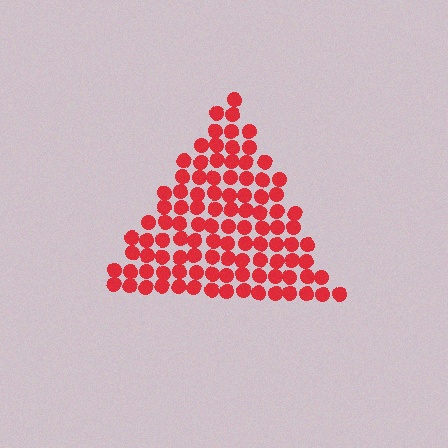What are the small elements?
The small elements are circles.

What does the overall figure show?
The overall figure shows a triangle.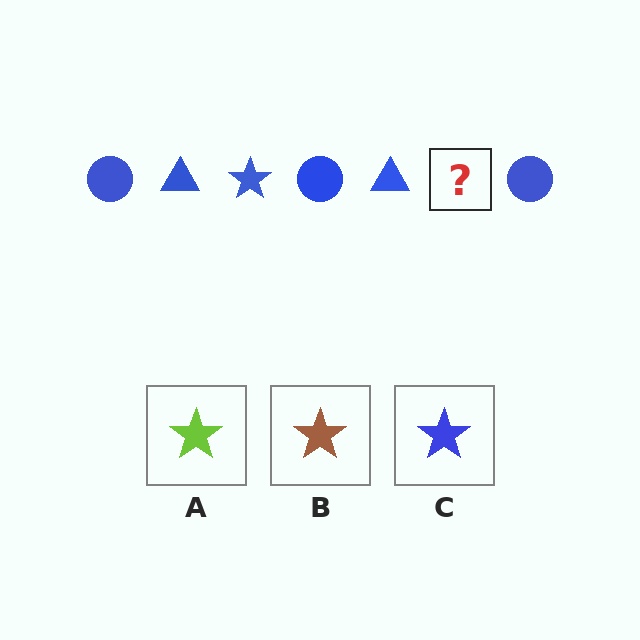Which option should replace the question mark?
Option C.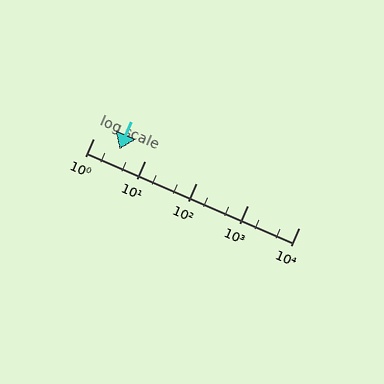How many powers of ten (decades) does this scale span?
The scale spans 4 decades, from 1 to 10000.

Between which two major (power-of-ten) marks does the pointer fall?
The pointer is between 1 and 10.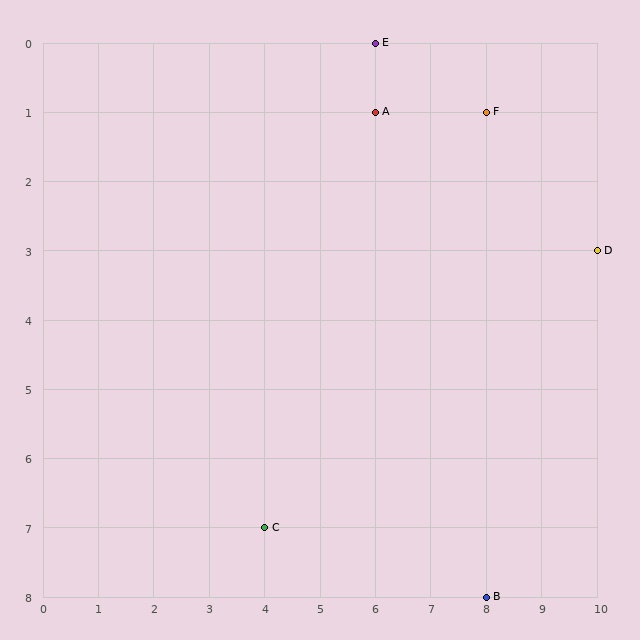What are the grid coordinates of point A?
Point A is at grid coordinates (6, 1).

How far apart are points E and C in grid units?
Points E and C are 2 columns and 7 rows apart (about 7.3 grid units diagonally).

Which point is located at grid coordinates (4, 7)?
Point C is at (4, 7).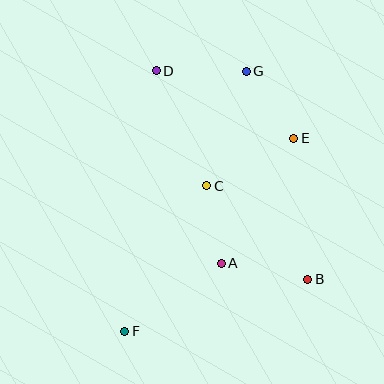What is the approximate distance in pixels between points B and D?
The distance between B and D is approximately 258 pixels.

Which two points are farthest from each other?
Points F and G are farthest from each other.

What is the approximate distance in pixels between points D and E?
The distance between D and E is approximately 153 pixels.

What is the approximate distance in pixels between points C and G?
The distance between C and G is approximately 121 pixels.